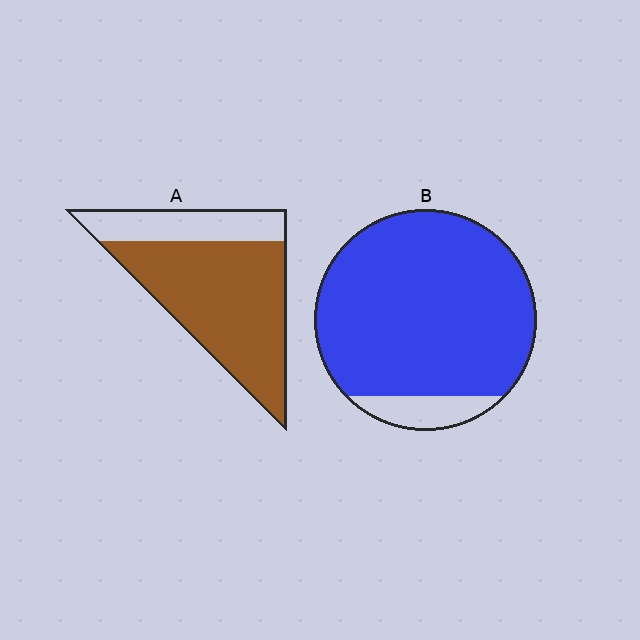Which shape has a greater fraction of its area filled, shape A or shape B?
Shape B.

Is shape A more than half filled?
Yes.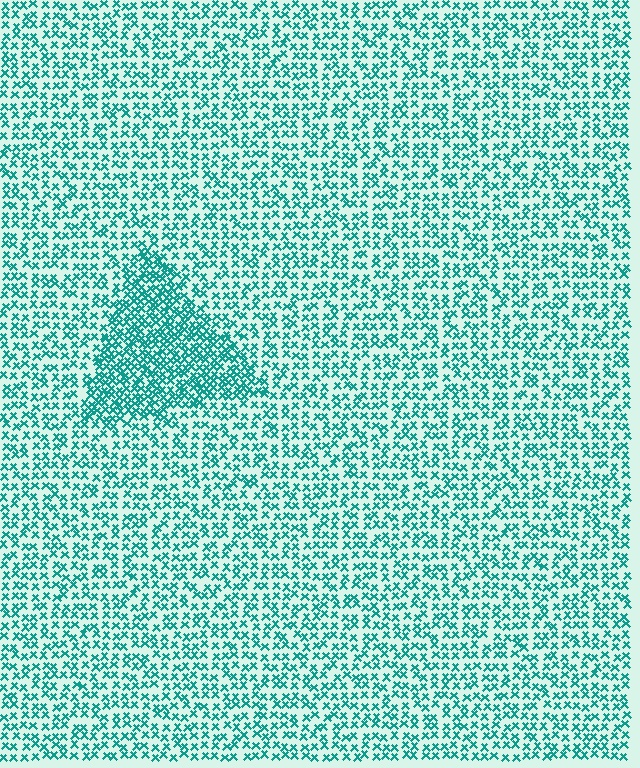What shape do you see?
I see a triangle.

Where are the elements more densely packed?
The elements are more densely packed inside the triangle boundary.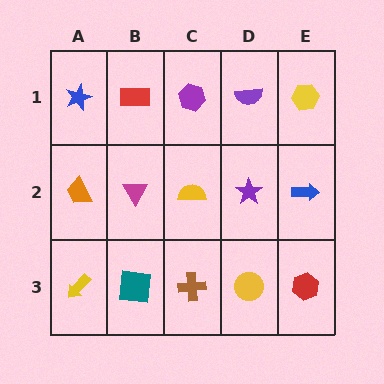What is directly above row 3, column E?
A blue arrow.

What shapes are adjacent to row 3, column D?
A purple star (row 2, column D), a brown cross (row 3, column C), a red hexagon (row 3, column E).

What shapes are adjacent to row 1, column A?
An orange trapezoid (row 2, column A), a red rectangle (row 1, column B).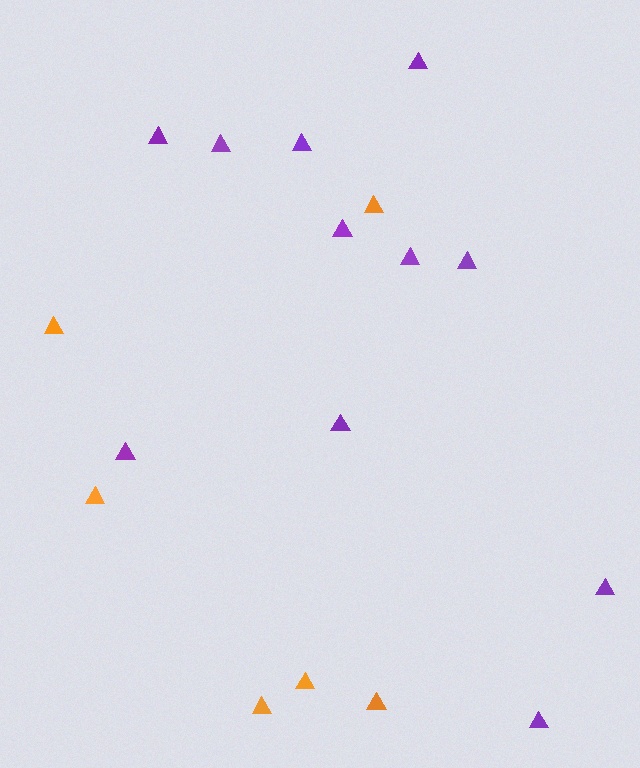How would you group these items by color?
There are 2 groups: one group of orange triangles (6) and one group of purple triangles (11).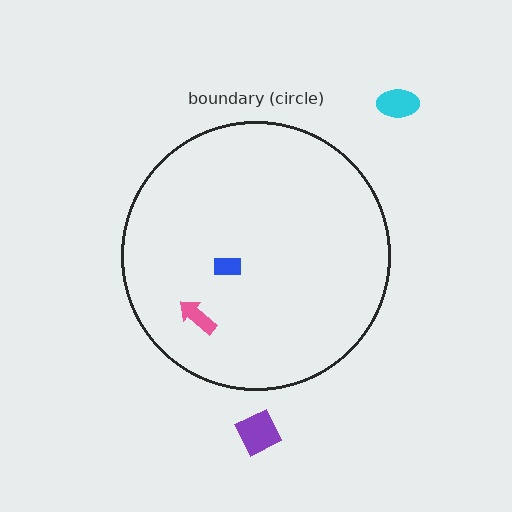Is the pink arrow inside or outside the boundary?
Inside.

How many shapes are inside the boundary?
2 inside, 2 outside.